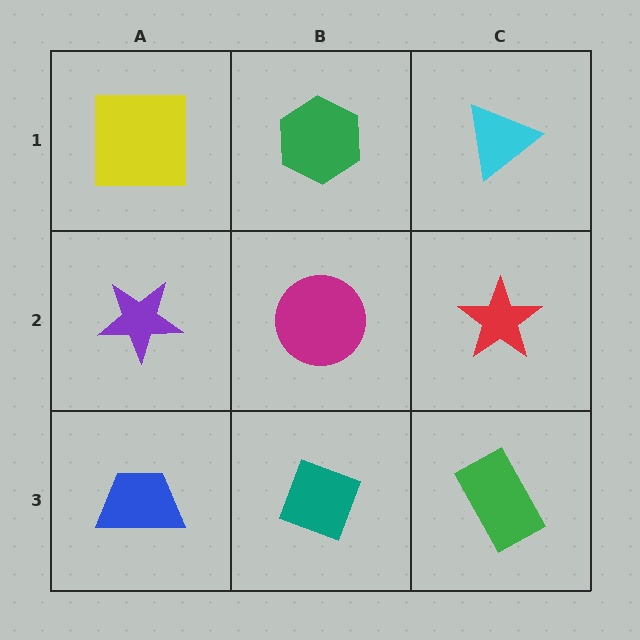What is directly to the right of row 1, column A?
A green hexagon.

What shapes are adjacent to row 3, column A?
A purple star (row 2, column A), a teal diamond (row 3, column B).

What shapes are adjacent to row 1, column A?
A purple star (row 2, column A), a green hexagon (row 1, column B).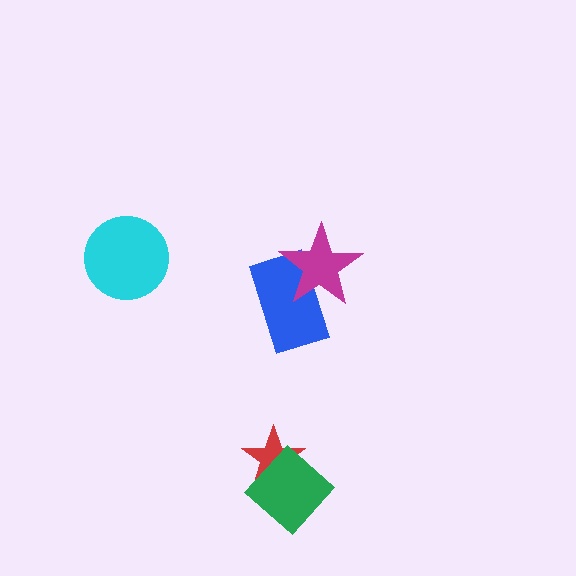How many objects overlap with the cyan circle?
0 objects overlap with the cyan circle.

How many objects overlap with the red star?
1 object overlaps with the red star.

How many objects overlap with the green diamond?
1 object overlaps with the green diamond.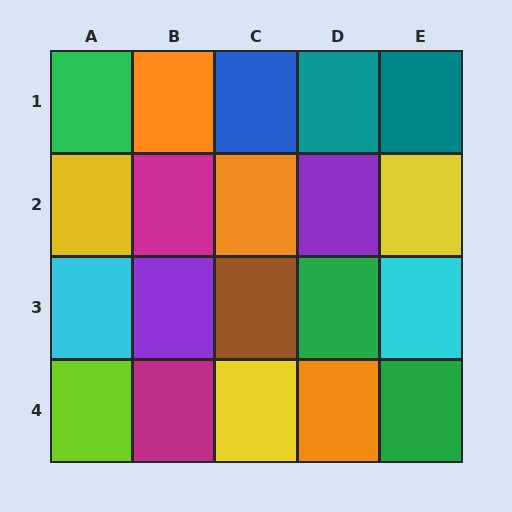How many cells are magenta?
2 cells are magenta.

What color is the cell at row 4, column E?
Green.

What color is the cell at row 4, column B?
Magenta.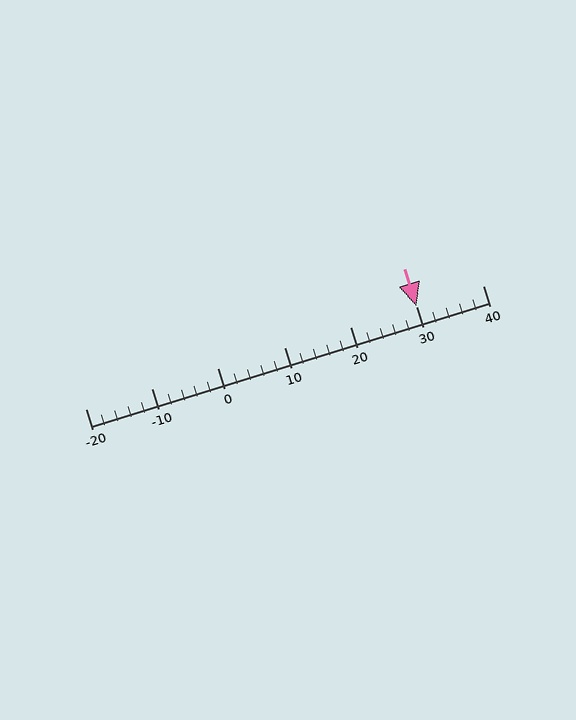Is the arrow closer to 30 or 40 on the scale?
The arrow is closer to 30.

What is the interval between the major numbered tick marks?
The major tick marks are spaced 10 units apart.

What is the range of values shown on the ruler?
The ruler shows values from -20 to 40.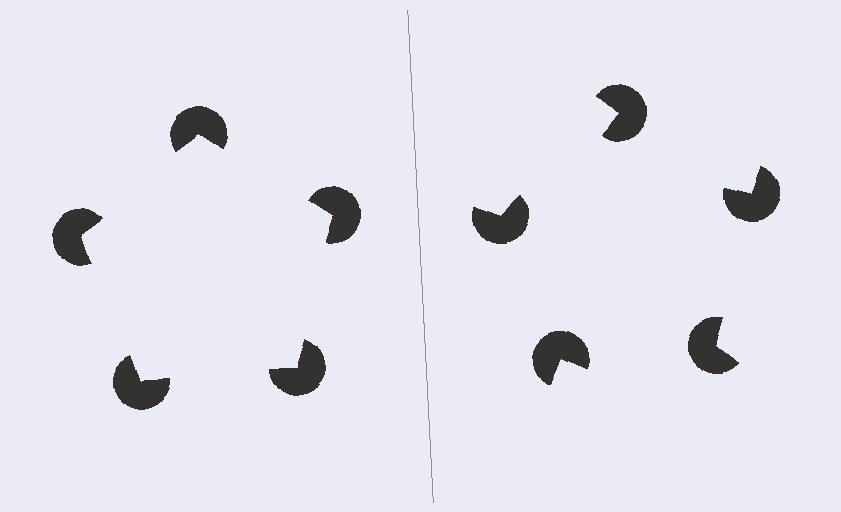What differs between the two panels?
The pac-man discs are positioned identically on both sides; only the wedge orientations differ. On the left they align to a pentagon; on the right they are misaligned.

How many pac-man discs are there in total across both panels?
10 — 5 on each side.